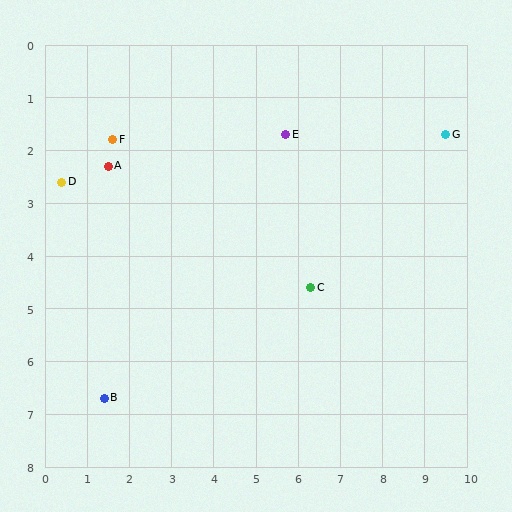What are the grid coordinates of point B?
Point B is at approximately (1.4, 6.7).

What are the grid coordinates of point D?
Point D is at approximately (0.4, 2.6).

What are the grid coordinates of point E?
Point E is at approximately (5.7, 1.7).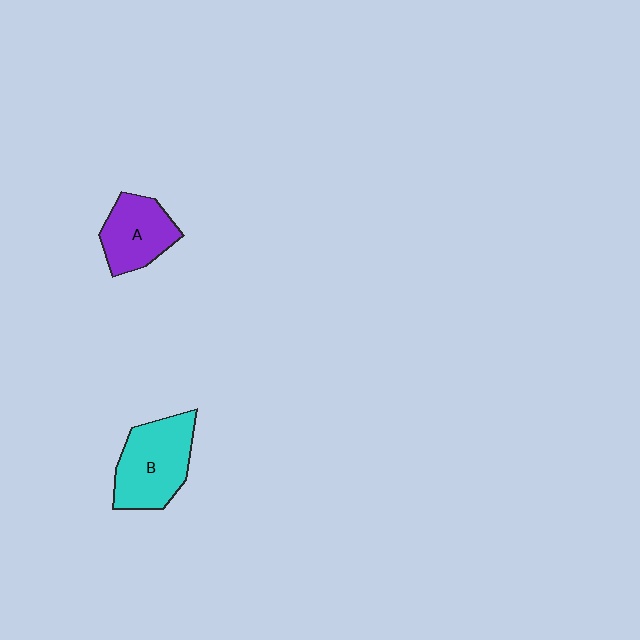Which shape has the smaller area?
Shape A (purple).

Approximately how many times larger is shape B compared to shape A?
Approximately 1.3 times.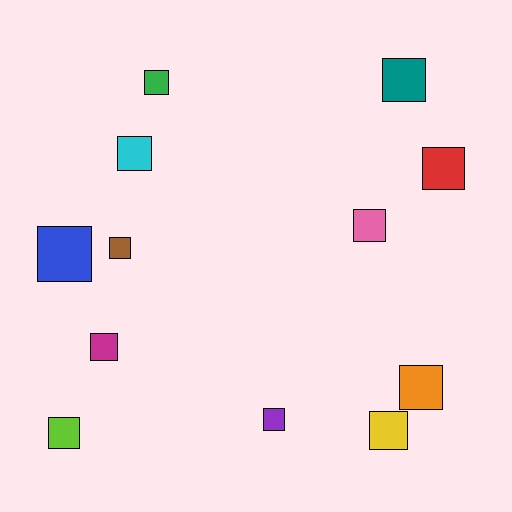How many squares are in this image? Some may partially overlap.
There are 12 squares.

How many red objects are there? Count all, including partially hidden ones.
There is 1 red object.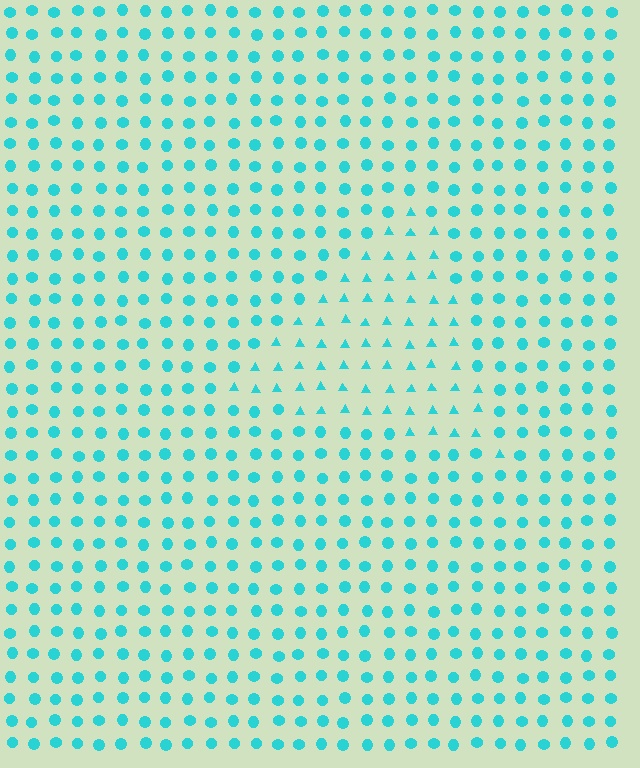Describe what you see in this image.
The image is filled with small cyan elements arranged in a uniform grid. A triangle-shaped region contains triangles, while the surrounding area contains circles. The boundary is defined purely by the change in element shape.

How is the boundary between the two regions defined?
The boundary is defined by a change in element shape: triangles inside vs. circles outside. All elements share the same color and spacing.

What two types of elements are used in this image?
The image uses triangles inside the triangle region and circles outside it.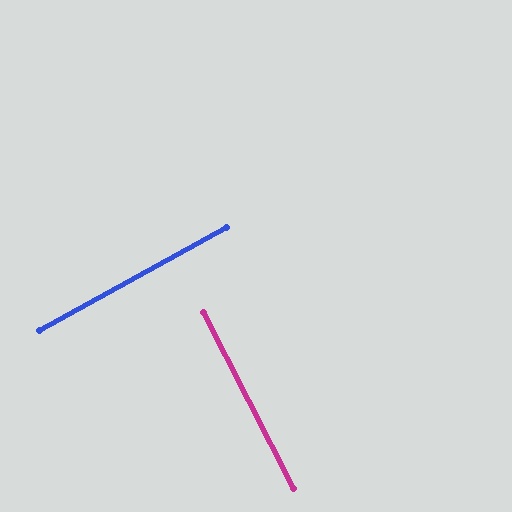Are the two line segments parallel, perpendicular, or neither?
Perpendicular — they meet at approximately 88°.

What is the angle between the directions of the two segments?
Approximately 88 degrees.